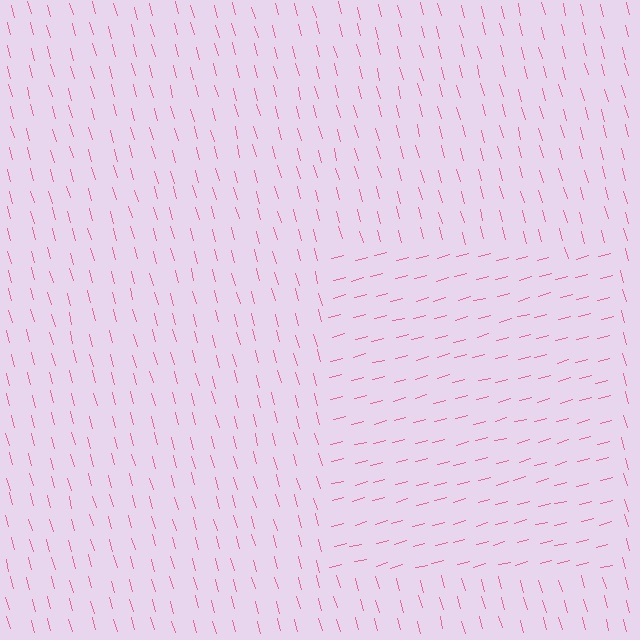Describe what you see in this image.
The image is filled with small pink line segments. A rectangle region in the image has lines oriented differently from the surrounding lines, creating a visible texture boundary.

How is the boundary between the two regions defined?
The boundary is defined purely by a change in line orientation (approximately 89 degrees difference). All lines are the same color and thickness.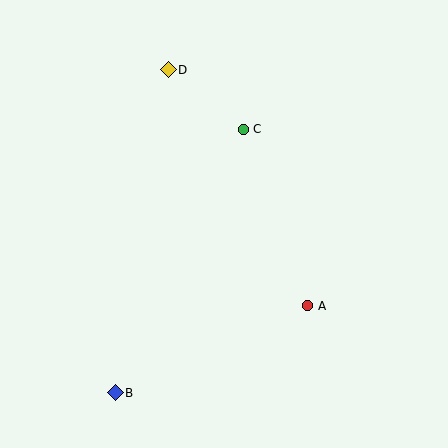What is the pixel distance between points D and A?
The distance between D and A is 274 pixels.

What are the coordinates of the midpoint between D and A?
The midpoint between D and A is at (238, 188).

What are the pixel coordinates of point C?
Point C is at (243, 129).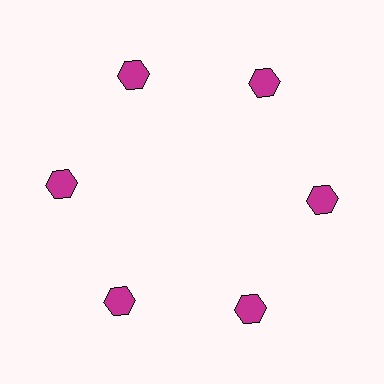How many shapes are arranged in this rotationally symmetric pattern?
There are 6 shapes, arranged in 6 groups of 1.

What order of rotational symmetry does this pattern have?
This pattern has 6-fold rotational symmetry.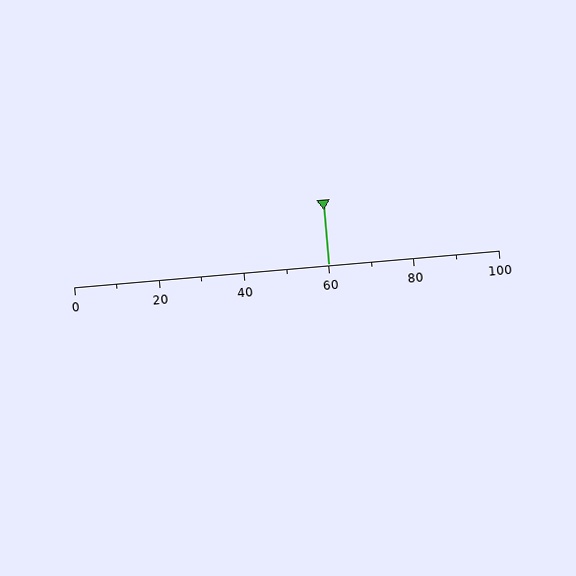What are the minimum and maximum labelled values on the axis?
The axis runs from 0 to 100.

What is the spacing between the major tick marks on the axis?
The major ticks are spaced 20 apart.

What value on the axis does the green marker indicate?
The marker indicates approximately 60.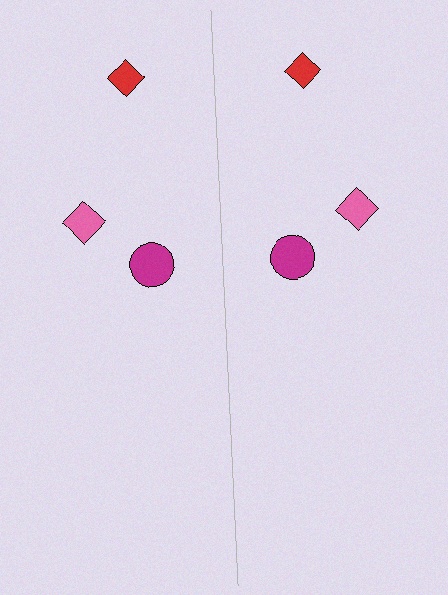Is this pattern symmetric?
Yes, this pattern has bilateral (reflection) symmetry.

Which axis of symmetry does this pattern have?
The pattern has a vertical axis of symmetry running through the center of the image.